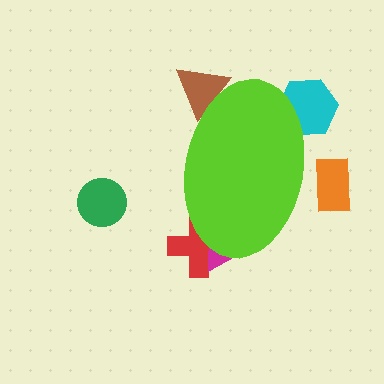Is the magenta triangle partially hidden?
Yes, the magenta triangle is partially hidden behind the lime ellipse.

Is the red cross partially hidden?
Yes, the red cross is partially hidden behind the lime ellipse.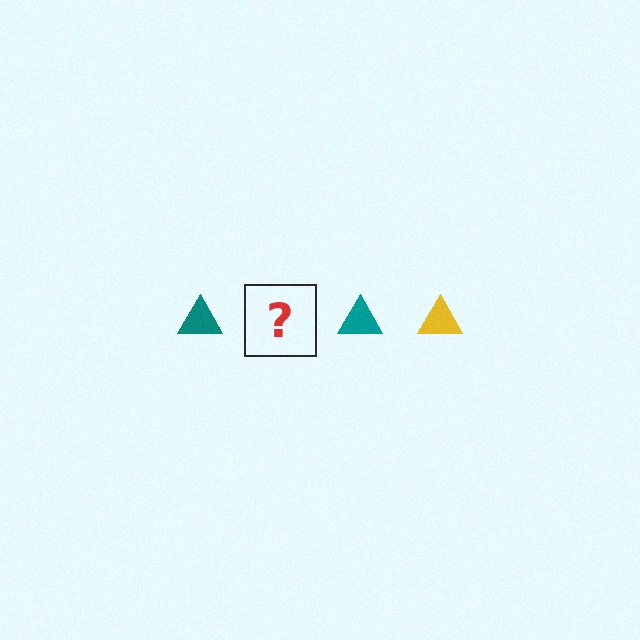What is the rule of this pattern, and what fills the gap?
The rule is that the pattern cycles through teal, yellow triangles. The gap should be filled with a yellow triangle.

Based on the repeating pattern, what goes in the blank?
The blank should be a yellow triangle.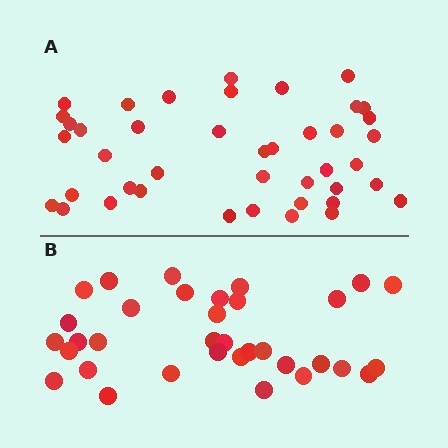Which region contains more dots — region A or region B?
Region A (the top region) has more dots.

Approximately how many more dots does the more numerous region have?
Region A has roughly 8 or so more dots than region B.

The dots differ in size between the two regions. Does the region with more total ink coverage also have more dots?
No. Region B has more total ink coverage because its dots are larger, but region A actually contains more individual dots. Total area can be misleading — the number of items is what matters here.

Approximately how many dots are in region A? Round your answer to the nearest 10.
About 40 dots. (The exact count is 42, which rounds to 40.)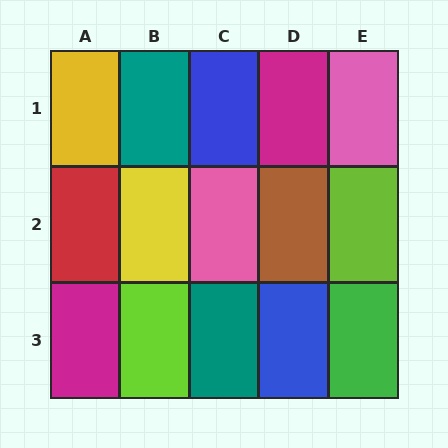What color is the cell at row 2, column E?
Lime.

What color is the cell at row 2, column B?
Yellow.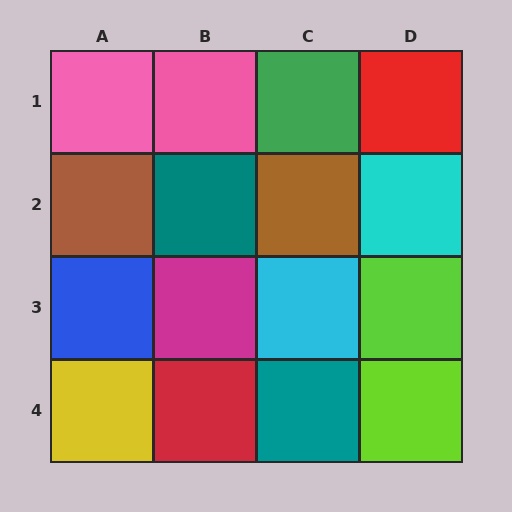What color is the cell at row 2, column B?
Teal.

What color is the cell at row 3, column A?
Blue.